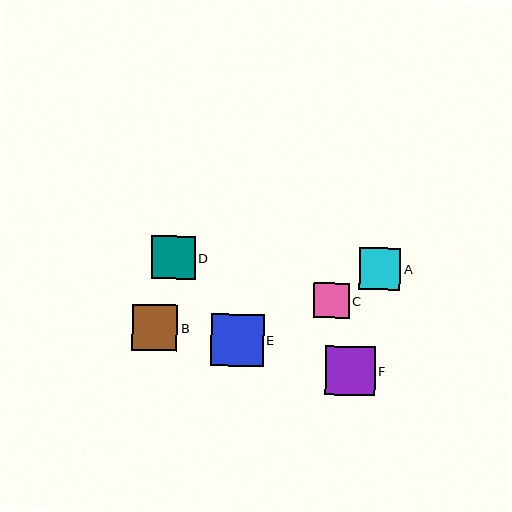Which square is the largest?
Square E is the largest with a size of approximately 53 pixels.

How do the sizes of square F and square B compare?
Square F and square B are approximately the same size.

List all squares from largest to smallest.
From largest to smallest: E, F, B, D, A, C.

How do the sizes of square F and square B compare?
Square F and square B are approximately the same size.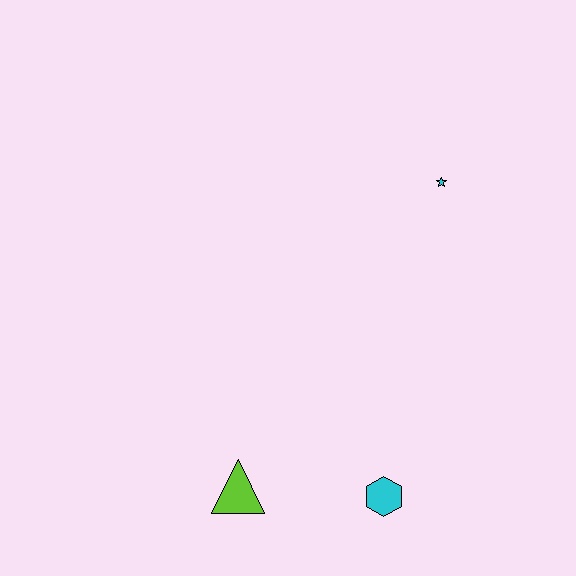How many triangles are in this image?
There is 1 triangle.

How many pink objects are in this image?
There are no pink objects.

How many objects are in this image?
There are 3 objects.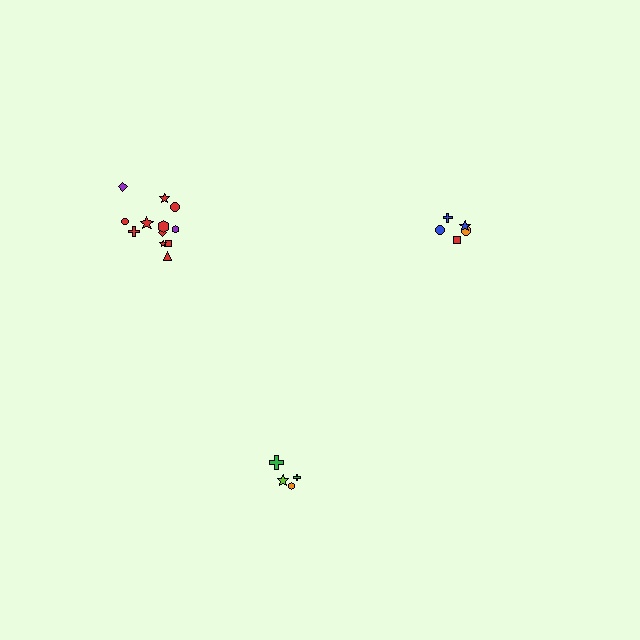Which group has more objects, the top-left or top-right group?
The top-left group.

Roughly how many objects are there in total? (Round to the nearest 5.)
Roughly 20 objects in total.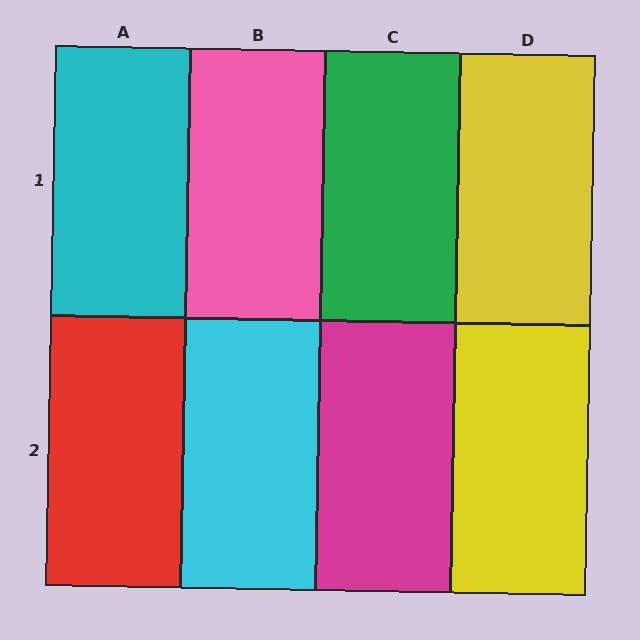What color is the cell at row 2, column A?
Red.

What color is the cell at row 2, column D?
Yellow.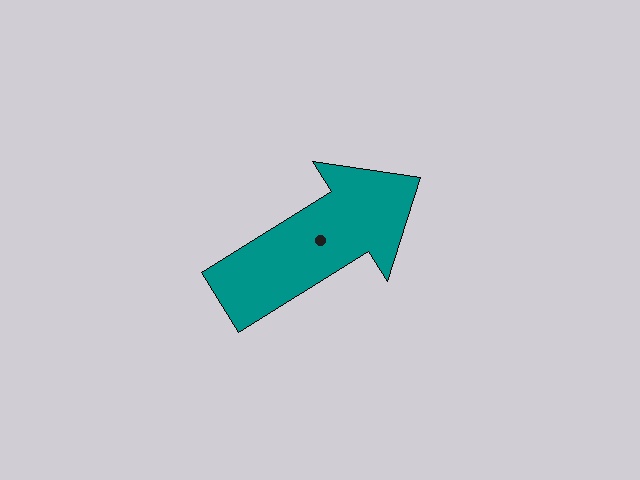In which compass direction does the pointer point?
Northeast.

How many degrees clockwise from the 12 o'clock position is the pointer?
Approximately 58 degrees.